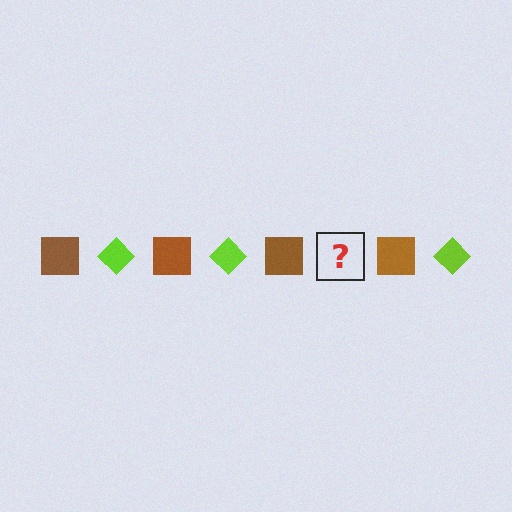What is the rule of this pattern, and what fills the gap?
The rule is that the pattern alternates between brown square and lime diamond. The gap should be filled with a lime diamond.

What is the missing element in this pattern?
The missing element is a lime diamond.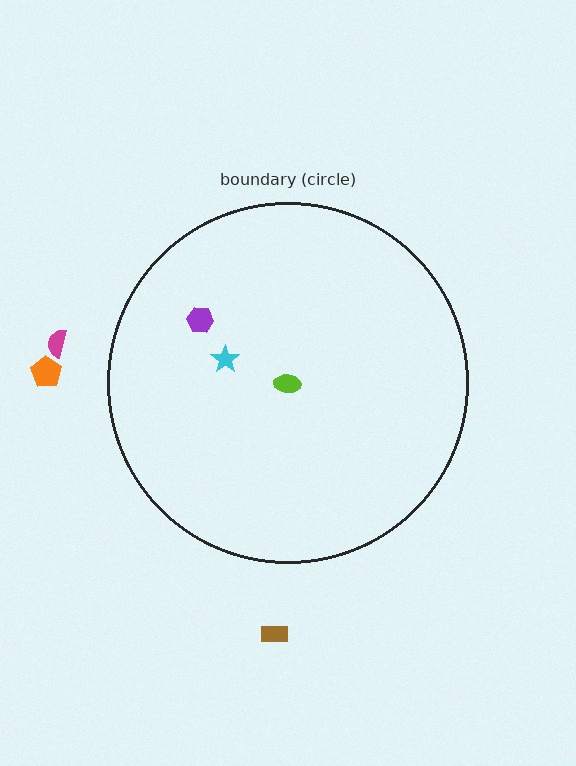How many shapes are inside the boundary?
3 inside, 3 outside.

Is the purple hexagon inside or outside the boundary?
Inside.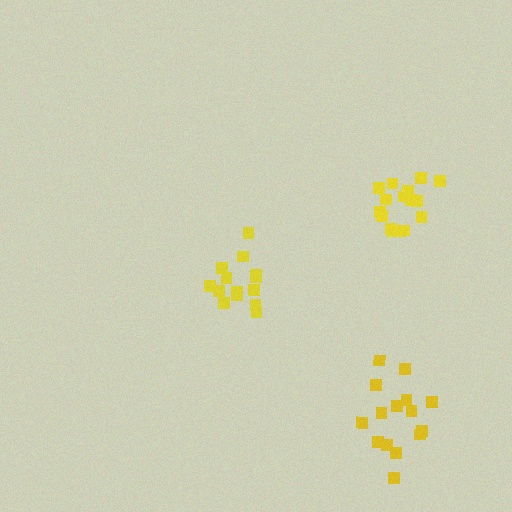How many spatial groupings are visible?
There are 3 spatial groupings.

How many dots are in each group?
Group 1: 15 dots, Group 2: 16 dots, Group 3: 14 dots (45 total).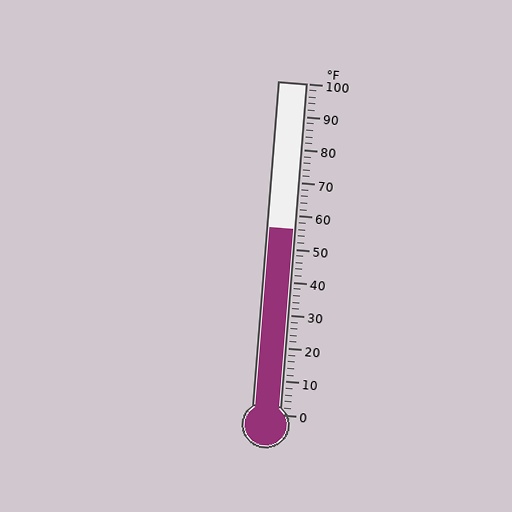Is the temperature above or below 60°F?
The temperature is below 60°F.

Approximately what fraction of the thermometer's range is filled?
The thermometer is filled to approximately 55% of its range.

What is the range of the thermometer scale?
The thermometer scale ranges from 0°F to 100°F.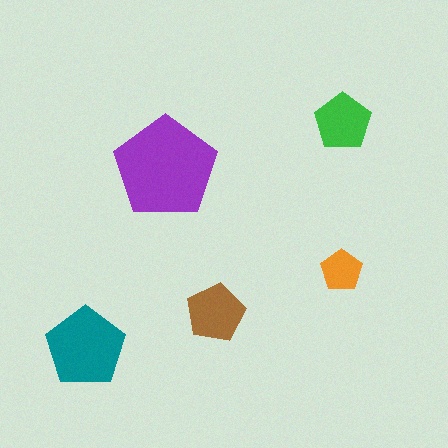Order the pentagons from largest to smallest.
the purple one, the teal one, the brown one, the green one, the orange one.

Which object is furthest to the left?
The teal pentagon is leftmost.